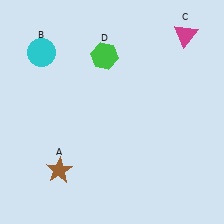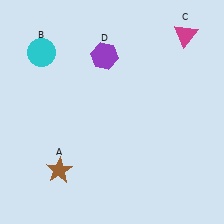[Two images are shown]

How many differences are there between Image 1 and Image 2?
There is 1 difference between the two images.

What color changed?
The hexagon (D) changed from green in Image 1 to purple in Image 2.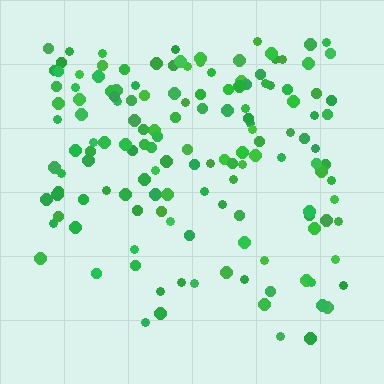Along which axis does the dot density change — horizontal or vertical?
Vertical.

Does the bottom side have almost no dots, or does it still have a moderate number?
Still a moderate number, just noticeably fewer than the top.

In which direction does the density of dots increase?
From bottom to top, with the top side densest.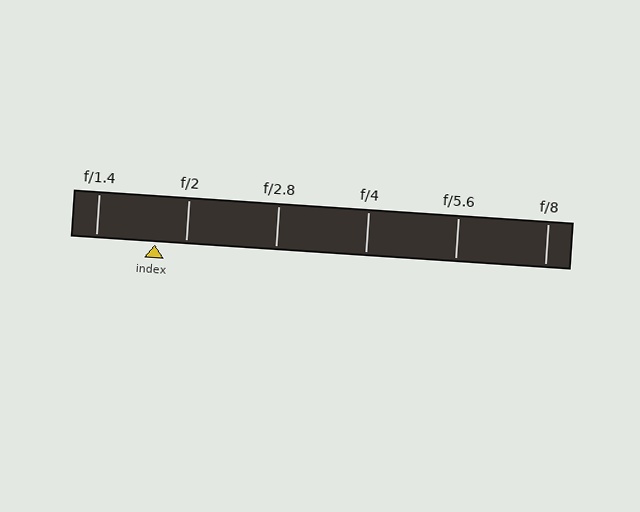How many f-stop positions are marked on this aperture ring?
There are 6 f-stop positions marked.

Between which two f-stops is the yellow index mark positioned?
The index mark is between f/1.4 and f/2.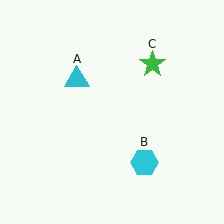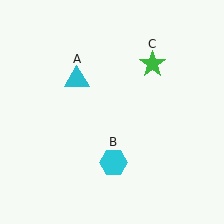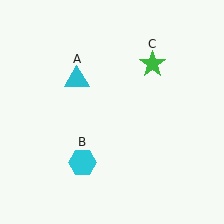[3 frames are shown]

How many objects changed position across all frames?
1 object changed position: cyan hexagon (object B).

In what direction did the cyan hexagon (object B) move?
The cyan hexagon (object B) moved left.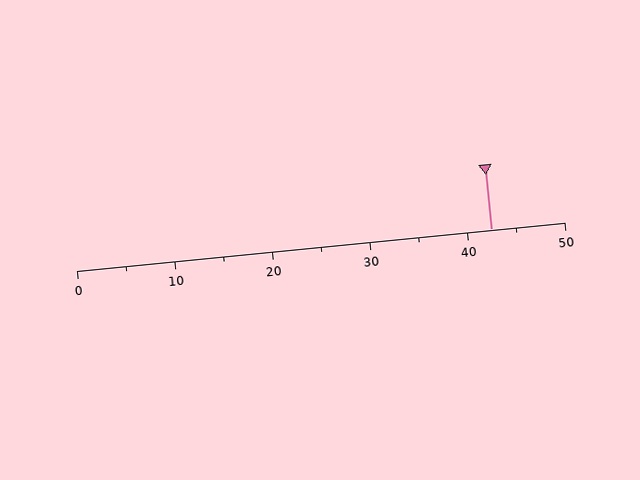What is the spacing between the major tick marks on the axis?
The major ticks are spaced 10 apart.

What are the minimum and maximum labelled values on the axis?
The axis runs from 0 to 50.